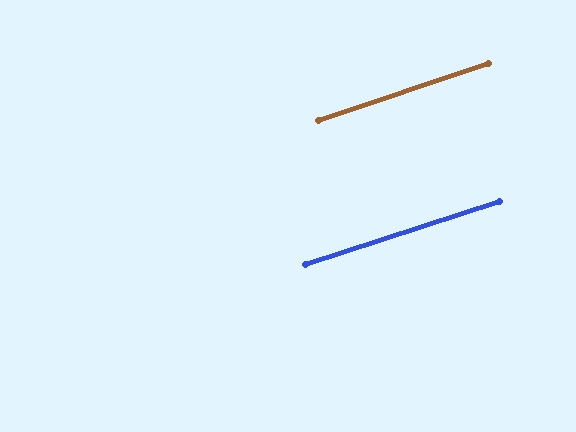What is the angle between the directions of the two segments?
Approximately 1 degree.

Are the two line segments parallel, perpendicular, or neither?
Parallel — their directions differ by only 0.8°.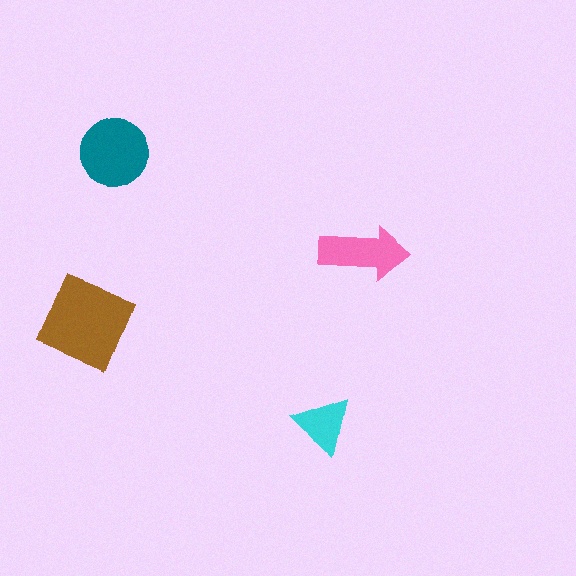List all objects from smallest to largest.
The cyan triangle, the pink arrow, the teal circle, the brown diamond.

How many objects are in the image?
There are 4 objects in the image.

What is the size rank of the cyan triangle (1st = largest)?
4th.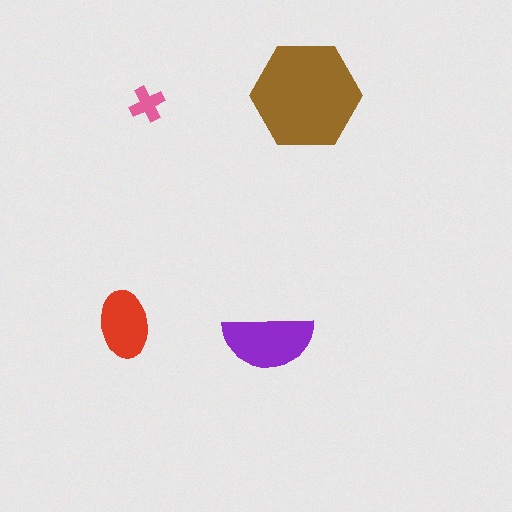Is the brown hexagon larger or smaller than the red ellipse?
Larger.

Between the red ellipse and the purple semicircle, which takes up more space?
The purple semicircle.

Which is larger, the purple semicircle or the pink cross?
The purple semicircle.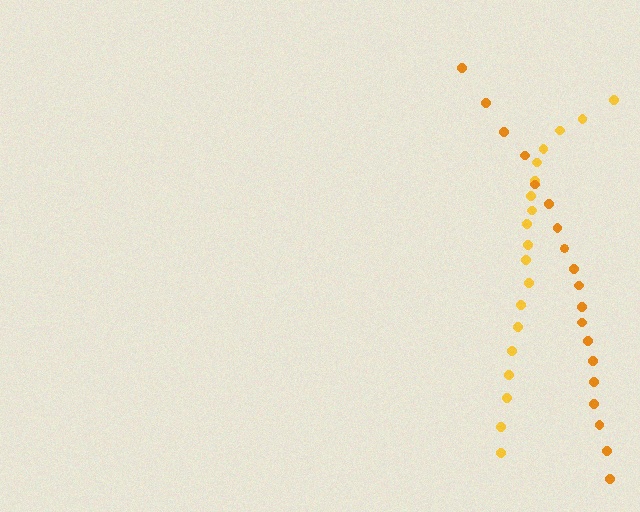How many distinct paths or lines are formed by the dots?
There are 2 distinct paths.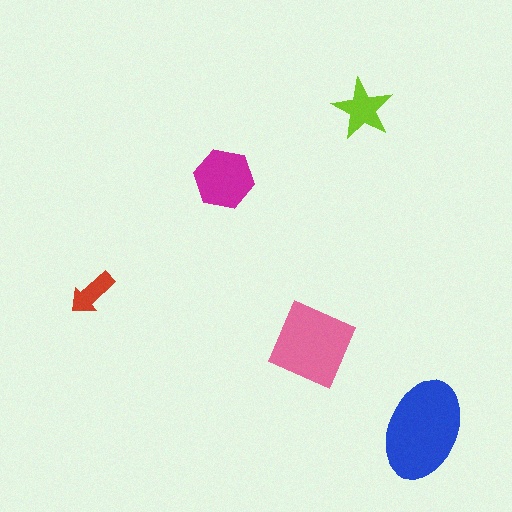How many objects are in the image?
There are 5 objects in the image.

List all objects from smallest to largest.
The red arrow, the lime star, the magenta hexagon, the pink square, the blue ellipse.